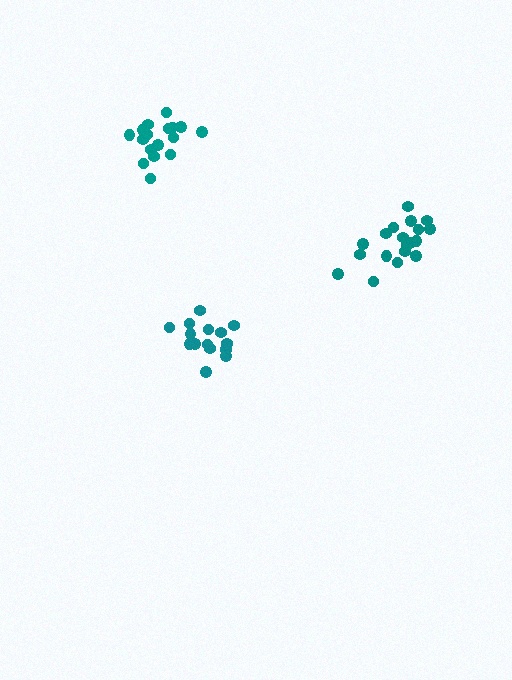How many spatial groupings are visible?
There are 3 spatial groupings.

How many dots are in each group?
Group 1: 17 dots, Group 2: 19 dots, Group 3: 15 dots (51 total).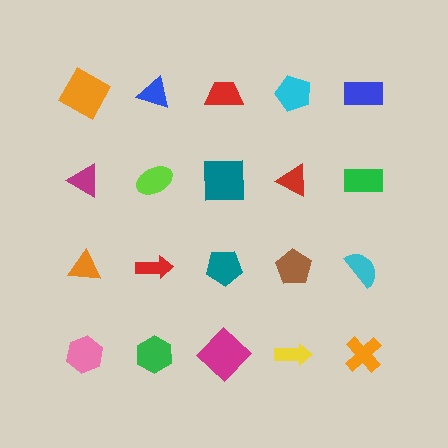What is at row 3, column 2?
A red arrow.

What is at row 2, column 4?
A red triangle.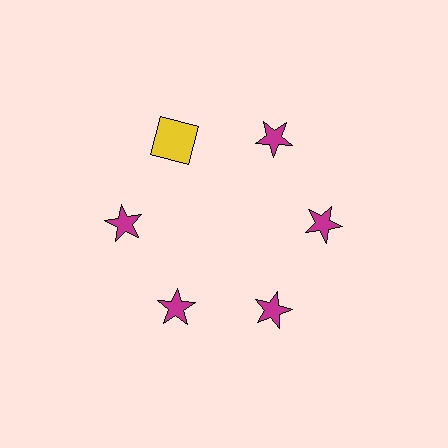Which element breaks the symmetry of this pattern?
The yellow square at roughly the 11 o'clock position breaks the symmetry. All other shapes are magenta stars.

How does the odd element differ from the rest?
It differs in both color (yellow instead of magenta) and shape (square instead of star).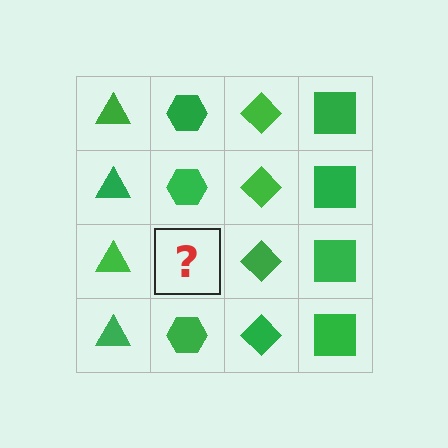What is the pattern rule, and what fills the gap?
The rule is that each column has a consistent shape. The gap should be filled with a green hexagon.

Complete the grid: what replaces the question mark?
The question mark should be replaced with a green hexagon.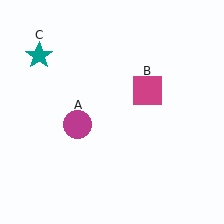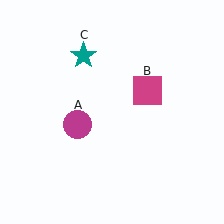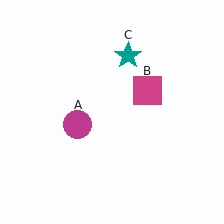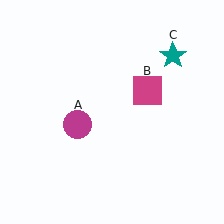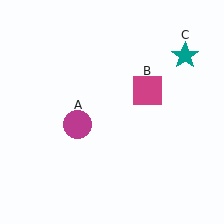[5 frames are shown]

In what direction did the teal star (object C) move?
The teal star (object C) moved right.